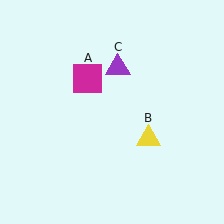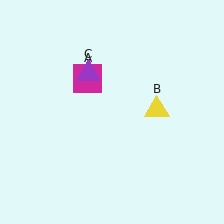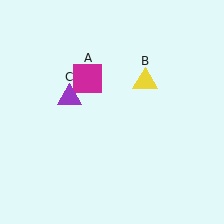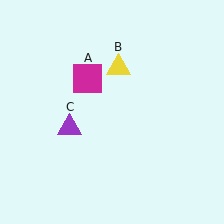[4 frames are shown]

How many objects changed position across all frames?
2 objects changed position: yellow triangle (object B), purple triangle (object C).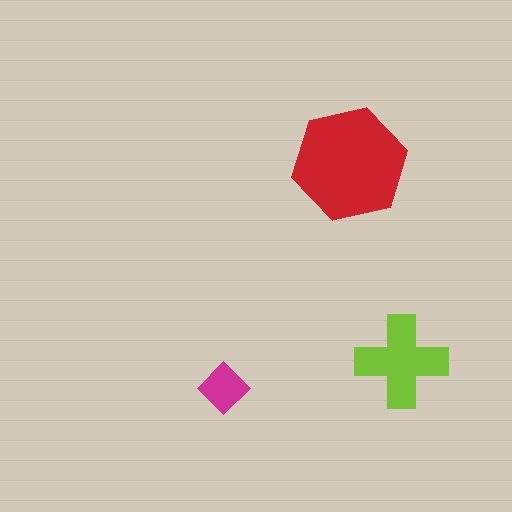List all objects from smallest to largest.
The magenta diamond, the lime cross, the red hexagon.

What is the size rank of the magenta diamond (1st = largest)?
3rd.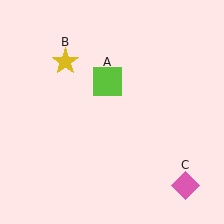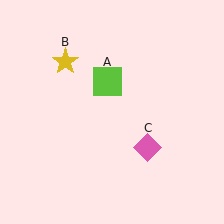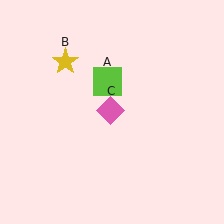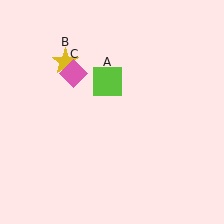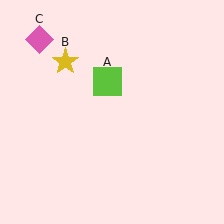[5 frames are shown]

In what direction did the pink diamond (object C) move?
The pink diamond (object C) moved up and to the left.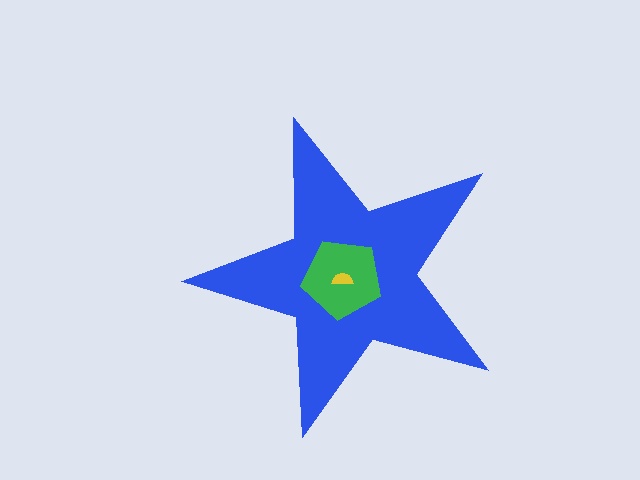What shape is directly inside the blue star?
The green pentagon.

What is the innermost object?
The yellow semicircle.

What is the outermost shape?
The blue star.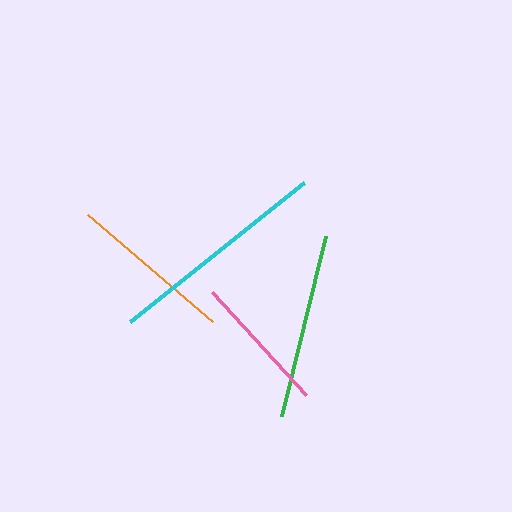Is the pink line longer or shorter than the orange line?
The orange line is longer than the pink line.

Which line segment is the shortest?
The pink line is the shortest at approximately 139 pixels.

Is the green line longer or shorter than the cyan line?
The cyan line is longer than the green line.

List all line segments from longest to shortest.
From longest to shortest: cyan, green, orange, pink.